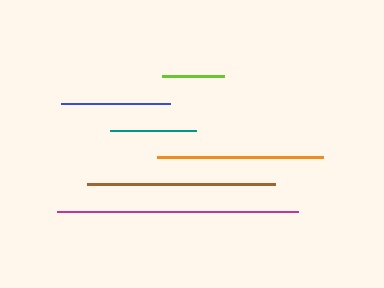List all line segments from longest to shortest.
From longest to shortest: magenta, brown, orange, blue, teal, lime.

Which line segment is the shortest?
The lime line is the shortest at approximately 62 pixels.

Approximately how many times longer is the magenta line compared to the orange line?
The magenta line is approximately 1.4 times the length of the orange line.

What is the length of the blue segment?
The blue segment is approximately 109 pixels long.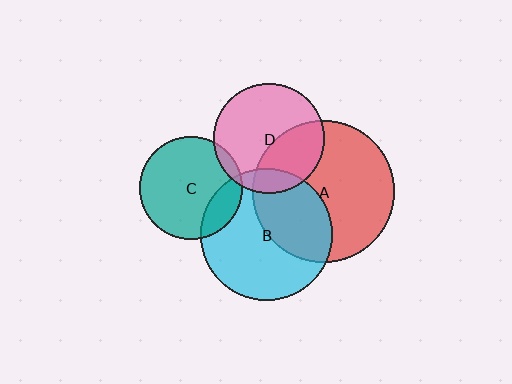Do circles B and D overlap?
Yes.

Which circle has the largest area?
Circle A (red).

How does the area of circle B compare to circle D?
Approximately 1.4 times.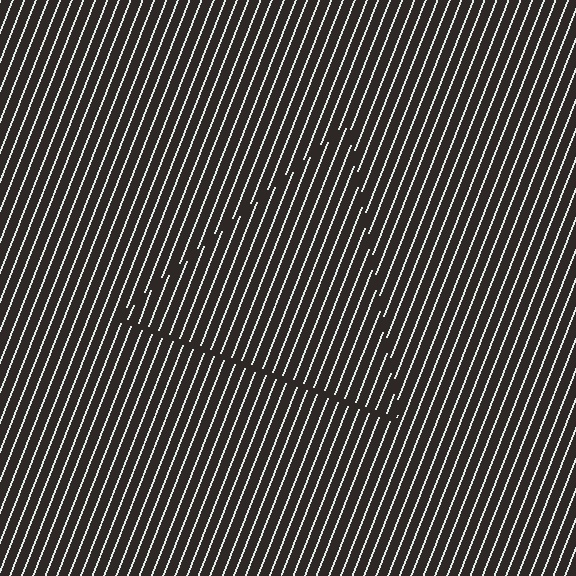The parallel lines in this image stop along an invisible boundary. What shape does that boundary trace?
An illusory triangle. The interior of the shape contains the same grating, shifted by half a period — the contour is defined by the phase discontinuity where line-ends from the inner and outer gratings abut.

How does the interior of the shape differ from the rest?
The interior of the shape contains the same grating, shifted by half a period — the contour is defined by the phase discontinuity where line-ends from the inner and outer gratings abut.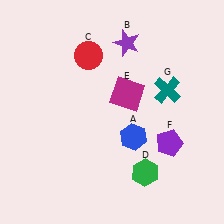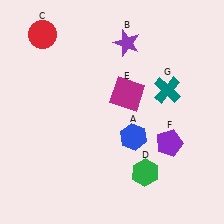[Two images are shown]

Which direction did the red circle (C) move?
The red circle (C) moved left.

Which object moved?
The red circle (C) moved left.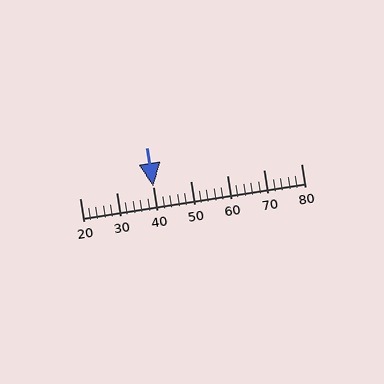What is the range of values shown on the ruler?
The ruler shows values from 20 to 80.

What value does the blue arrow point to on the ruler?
The blue arrow points to approximately 40.